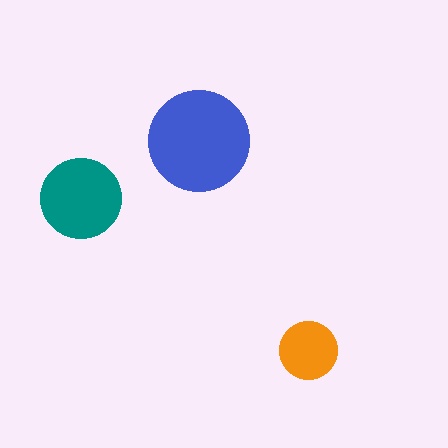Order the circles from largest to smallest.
the blue one, the teal one, the orange one.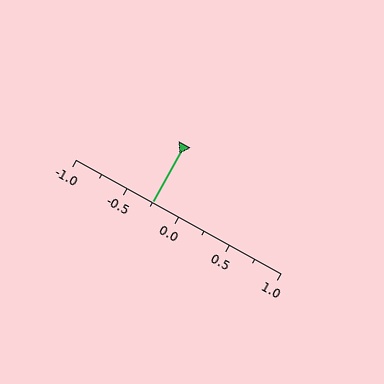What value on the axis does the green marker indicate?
The marker indicates approximately -0.25.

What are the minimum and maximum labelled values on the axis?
The axis runs from -1.0 to 1.0.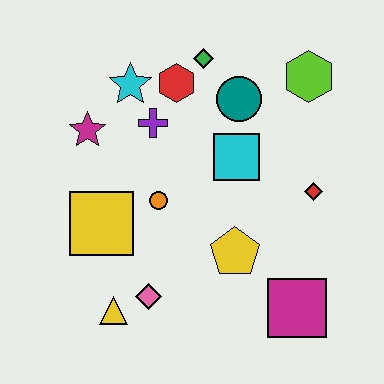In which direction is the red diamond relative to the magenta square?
The red diamond is above the magenta square.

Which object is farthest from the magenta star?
The magenta square is farthest from the magenta star.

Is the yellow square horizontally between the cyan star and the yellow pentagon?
No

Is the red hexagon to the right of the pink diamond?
Yes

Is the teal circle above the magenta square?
Yes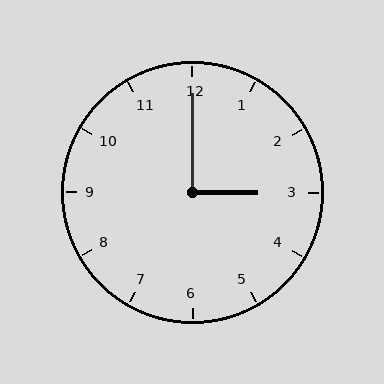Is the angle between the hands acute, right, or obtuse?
It is right.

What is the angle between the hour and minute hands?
Approximately 90 degrees.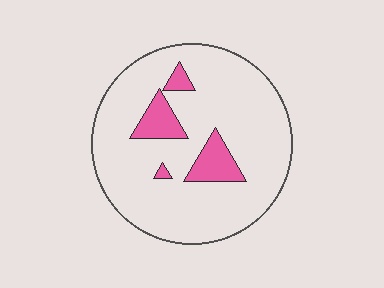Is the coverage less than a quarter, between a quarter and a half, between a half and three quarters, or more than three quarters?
Less than a quarter.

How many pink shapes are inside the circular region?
4.